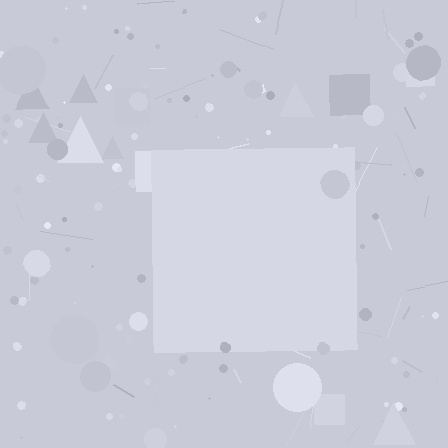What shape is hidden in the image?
A square is hidden in the image.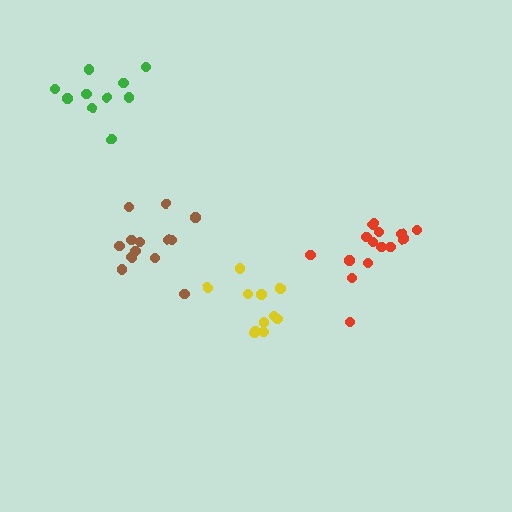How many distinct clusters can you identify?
There are 4 distinct clusters.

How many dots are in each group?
Group 1: 15 dots, Group 2: 14 dots, Group 3: 11 dots, Group 4: 10 dots (50 total).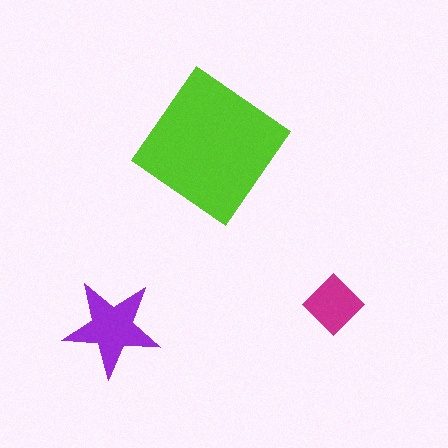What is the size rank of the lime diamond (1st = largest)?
1st.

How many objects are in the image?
There are 3 objects in the image.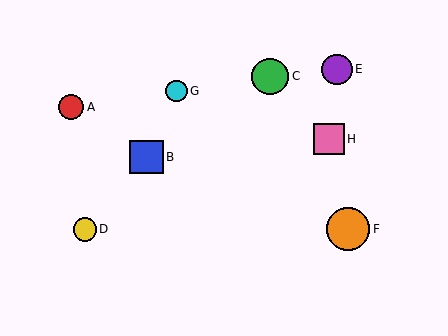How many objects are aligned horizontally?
2 objects (D, F) are aligned horizontally.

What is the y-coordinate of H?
Object H is at y≈139.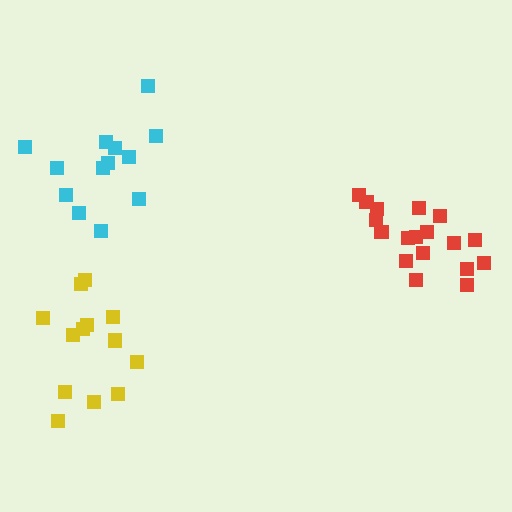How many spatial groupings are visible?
There are 3 spatial groupings.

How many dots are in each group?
Group 1: 13 dots, Group 2: 13 dots, Group 3: 18 dots (44 total).